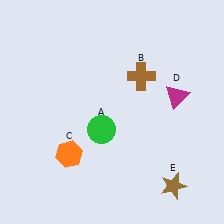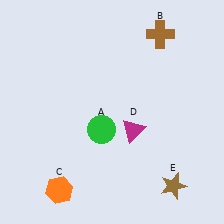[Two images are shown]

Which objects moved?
The objects that moved are: the brown cross (B), the orange hexagon (C), the magenta triangle (D).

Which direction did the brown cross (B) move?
The brown cross (B) moved up.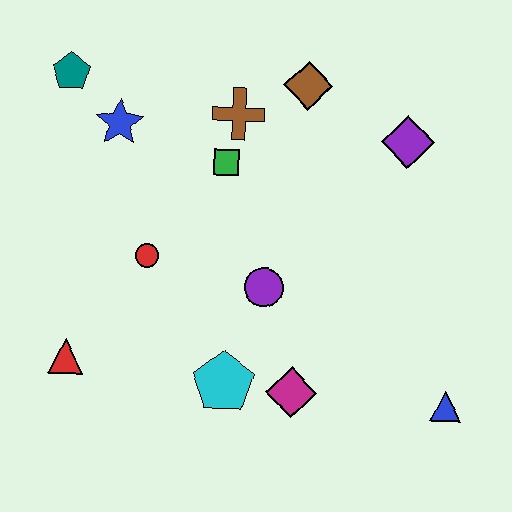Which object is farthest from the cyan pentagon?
The teal pentagon is farthest from the cyan pentagon.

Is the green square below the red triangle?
No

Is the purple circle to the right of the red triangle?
Yes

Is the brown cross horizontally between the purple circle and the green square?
Yes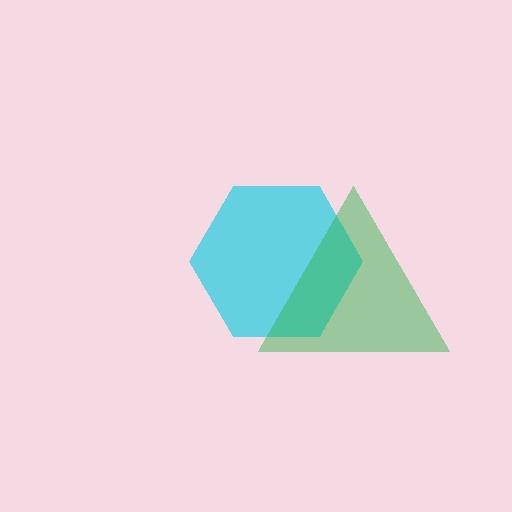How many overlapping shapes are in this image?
There are 2 overlapping shapes in the image.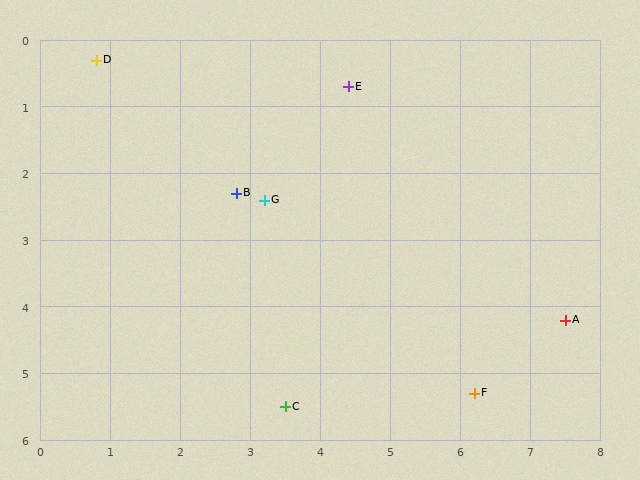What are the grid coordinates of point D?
Point D is at approximately (0.8, 0.3).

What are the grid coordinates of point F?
Point F is at approximately (6.2, 5.3).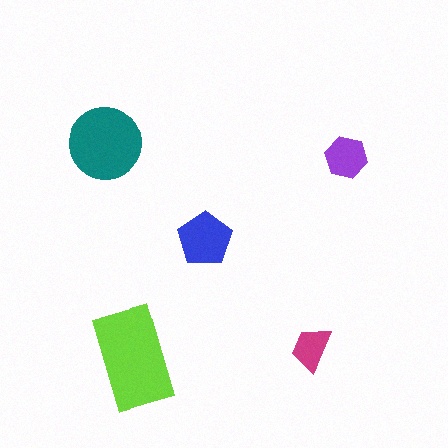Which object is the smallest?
The magenta trapezoid.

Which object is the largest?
The lime rectangle.